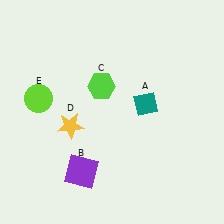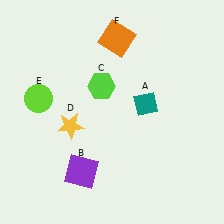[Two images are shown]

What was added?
An orange square (F) was added in Image 2.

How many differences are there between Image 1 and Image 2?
There is 1 difference between the two images.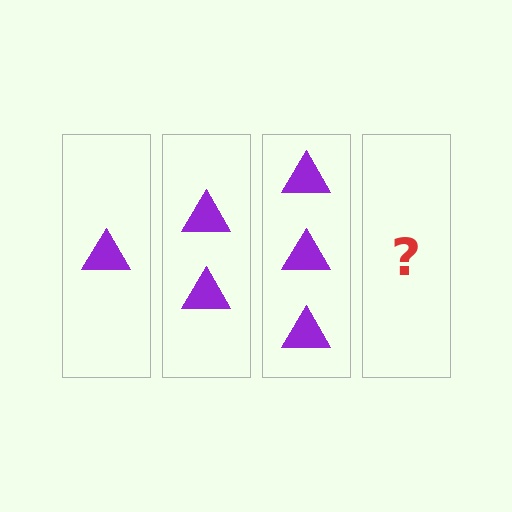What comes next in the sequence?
The next element should be 4 triangles.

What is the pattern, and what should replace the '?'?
The pattern is that each step adds one more triangle. The '?' should be 4 triangles.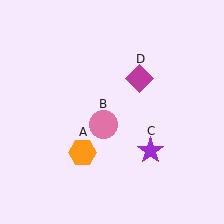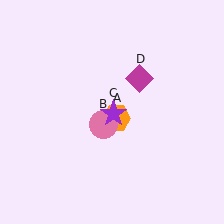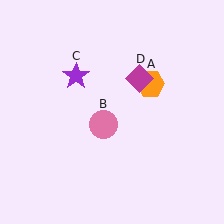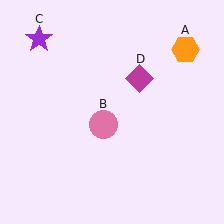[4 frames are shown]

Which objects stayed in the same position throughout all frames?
Pink circle (object B) and magenta diamond (object D) remained stationary.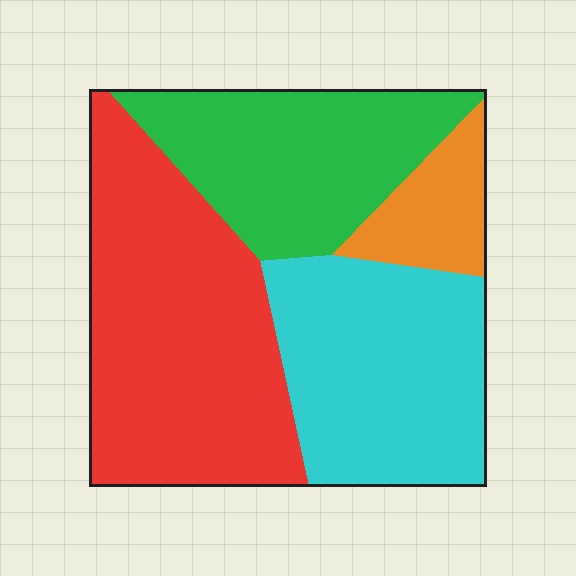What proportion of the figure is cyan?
Cyan takes up about one quarter (1/4) of the figure.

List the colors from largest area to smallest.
From largest to smallest: red, cyan, green, orange.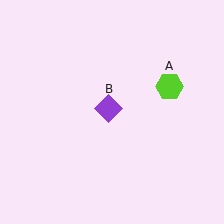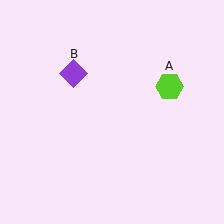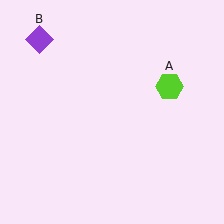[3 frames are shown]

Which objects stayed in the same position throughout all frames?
Lime hexagon (object A) remained stationary.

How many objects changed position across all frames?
1 object changed position: purple diamond (object B).